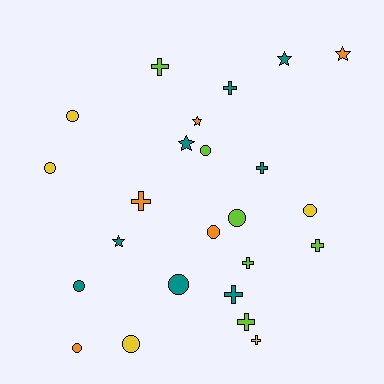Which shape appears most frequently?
Circle, with 10 objects.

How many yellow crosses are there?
There is 1 yellow cross.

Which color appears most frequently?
Teal, with 8 objects.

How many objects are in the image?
There are 24 objects.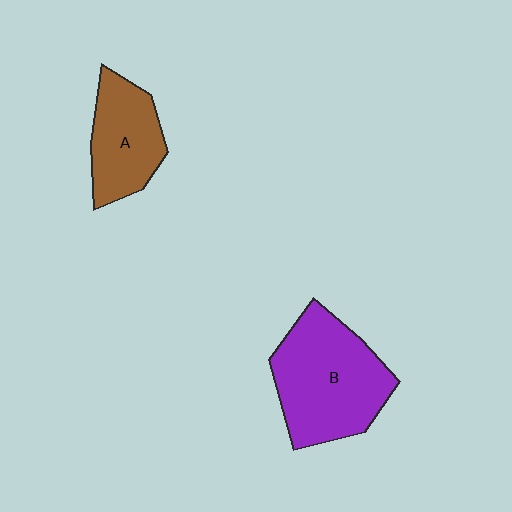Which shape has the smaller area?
Shape A (brown).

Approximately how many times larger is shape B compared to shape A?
Approximately 1.6 times.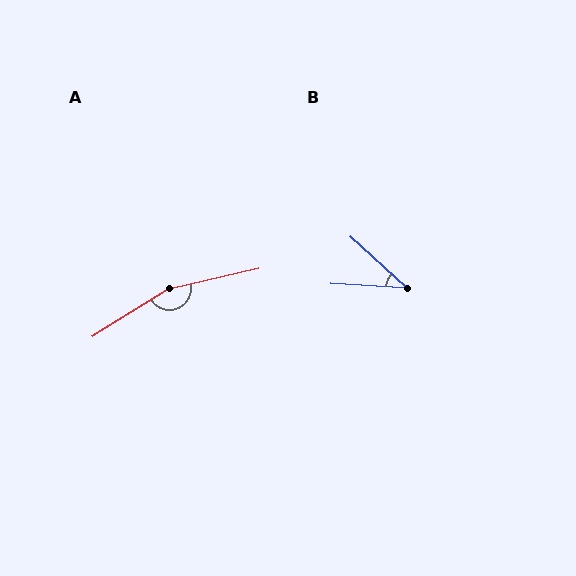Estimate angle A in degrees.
Approximately 161 degrees.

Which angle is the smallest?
B, at approximately 39 degrees.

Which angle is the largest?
A, at approximately 161 degrees.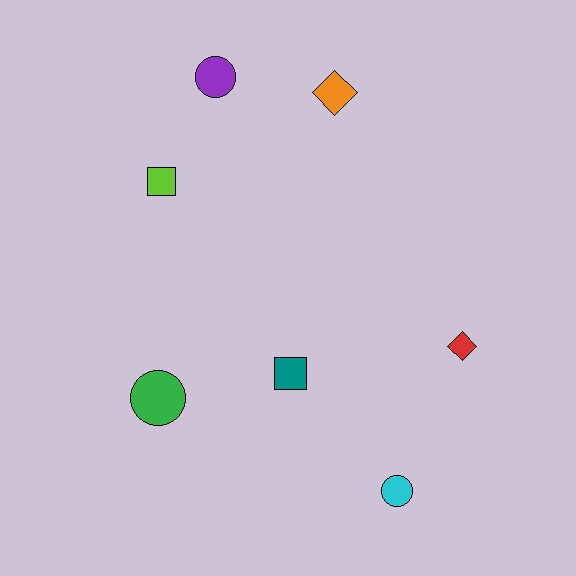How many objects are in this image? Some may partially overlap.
There are 7 objects.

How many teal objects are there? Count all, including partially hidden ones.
There is 1 teal object.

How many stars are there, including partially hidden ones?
There are no stars.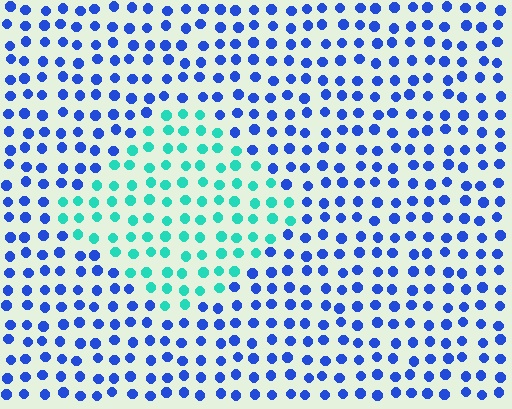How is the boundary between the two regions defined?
The boundary is defined purely by a slight shift in hue (about 58 degrees). Spacing, size, and orientation are identical on both sides.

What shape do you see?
I see a diamond.